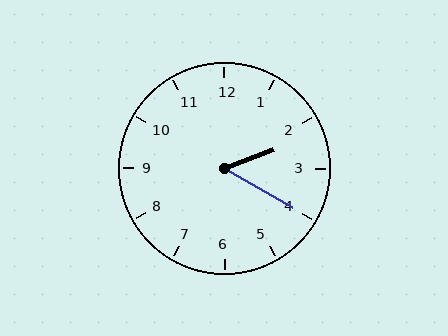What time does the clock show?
2:20.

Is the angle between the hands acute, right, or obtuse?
It is acute.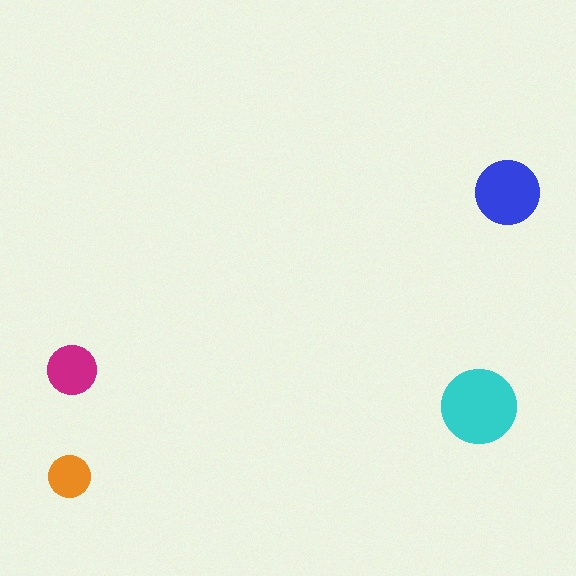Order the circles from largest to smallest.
the cyan one, the blue one, the magenta one, the orange one.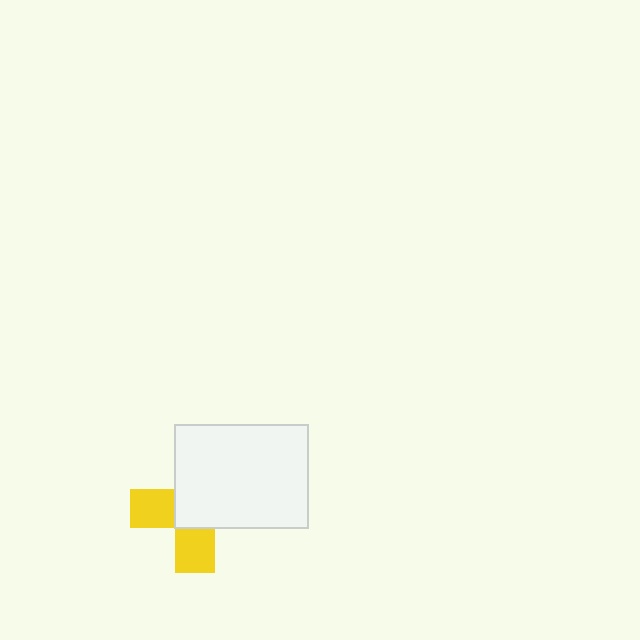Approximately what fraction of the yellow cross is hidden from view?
Roughly 60% of the yellow cross is hidden behind the white rectangle.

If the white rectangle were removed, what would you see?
You would see the complete yellow cross.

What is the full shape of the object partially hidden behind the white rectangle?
The partially hidden object is a yellow cross.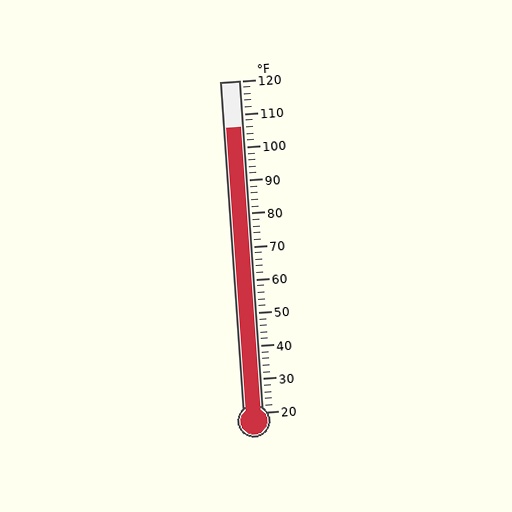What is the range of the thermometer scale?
The thermometer scale ranges from 20°F to 120°F.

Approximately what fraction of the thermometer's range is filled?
The thermometer is filled to approximately 85% of its range.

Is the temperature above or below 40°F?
The temperature is above 40°F.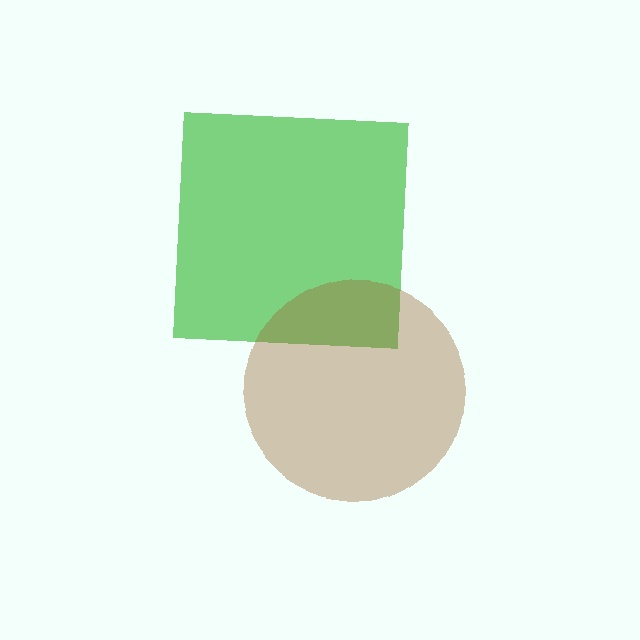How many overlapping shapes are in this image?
There are 2 overlapping shapes in the image.